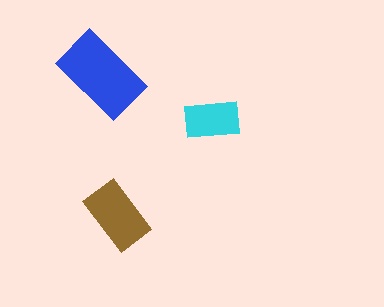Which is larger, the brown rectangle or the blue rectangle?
The blue one.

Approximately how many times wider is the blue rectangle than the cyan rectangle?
About 1.5 times wider.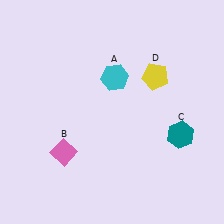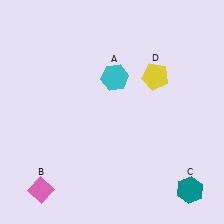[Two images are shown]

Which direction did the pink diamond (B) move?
The pink diamond (B) moved down.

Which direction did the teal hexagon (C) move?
The teal hexagon (C) moved down.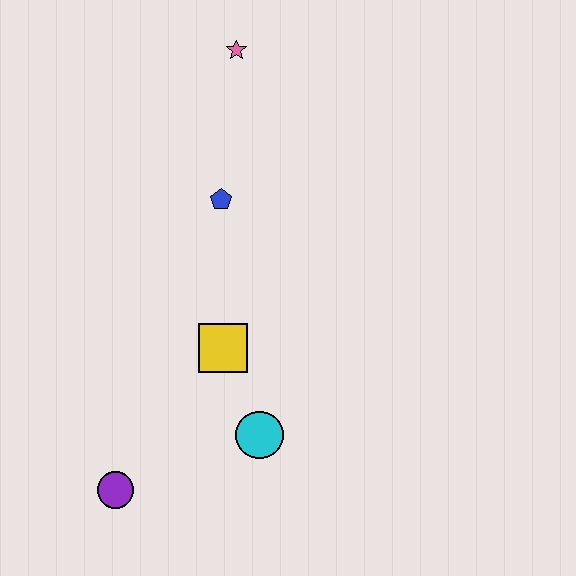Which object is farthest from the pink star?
The purple circle is farthest from the pink star.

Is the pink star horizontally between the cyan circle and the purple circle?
Yes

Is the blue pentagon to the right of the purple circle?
Yes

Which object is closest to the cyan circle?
The yellow square is closest to the cyan circle.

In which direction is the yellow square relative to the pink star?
The yellow square is below the pink star.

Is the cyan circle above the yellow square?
No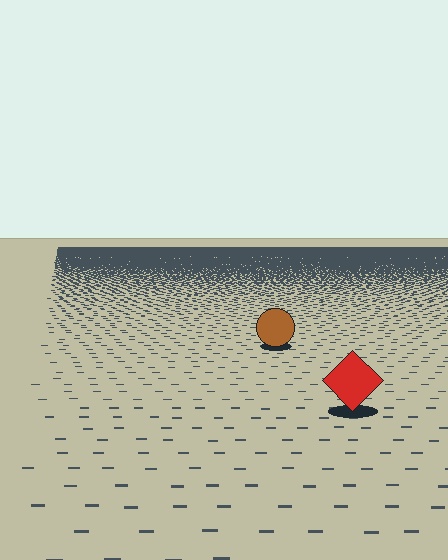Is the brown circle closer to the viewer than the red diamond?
No. The red diamond is closer — you can tell from the texture gradient: the ground texture is coarser near it.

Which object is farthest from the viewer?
The brown circle is farthest from the viewer. It appears smaller and the ground texture around it is denser.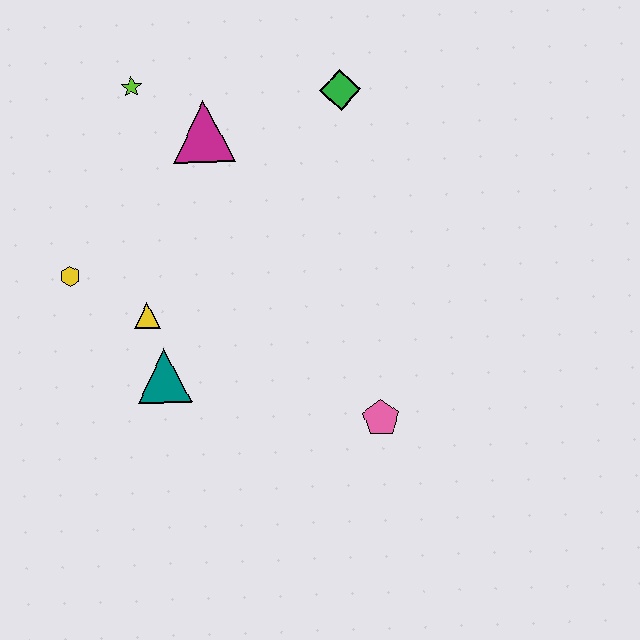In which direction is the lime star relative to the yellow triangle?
The lime star is above the yellow triangle.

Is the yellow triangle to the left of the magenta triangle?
Yes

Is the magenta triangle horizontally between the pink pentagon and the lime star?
Yes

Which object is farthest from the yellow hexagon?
The pink pentagon is farthest from the yellow hexagon.